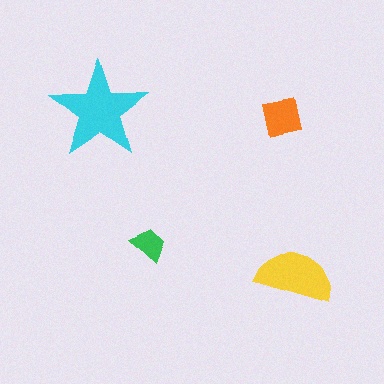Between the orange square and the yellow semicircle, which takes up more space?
The yellow semicircle.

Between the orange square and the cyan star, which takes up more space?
The cyan star.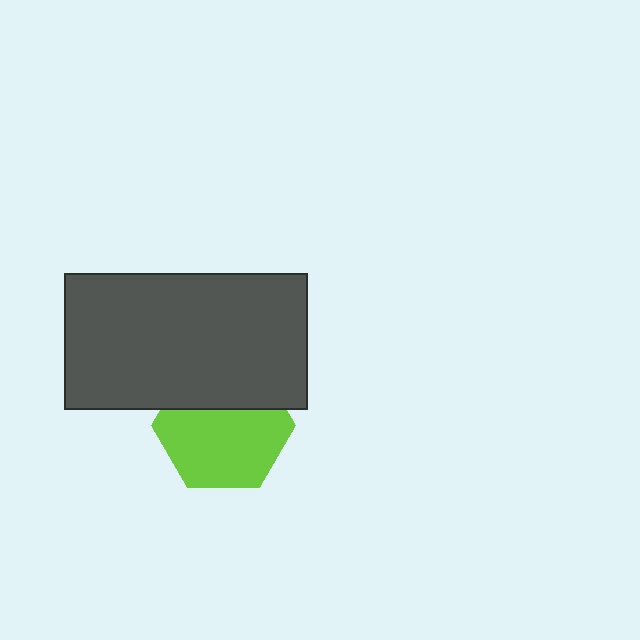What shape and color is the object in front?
The object in front is a dark gray rectangle.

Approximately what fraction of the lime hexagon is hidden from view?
Roughly 34% of the lime hexagon is hidden behind the dark gray rectangle.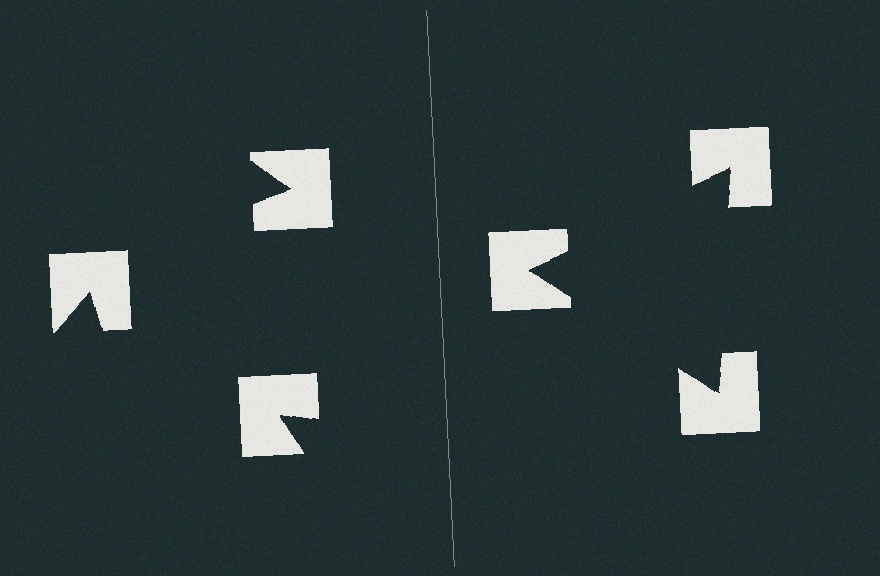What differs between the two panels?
The notched squares are positioned identically on both sides; only the wedge orientations differ. On the right they align to a triangle; on the left they are misaligned.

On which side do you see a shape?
An illusory triangle appears on the right side. On the left side the wedge cuts are rotated, so no coherent shape forms.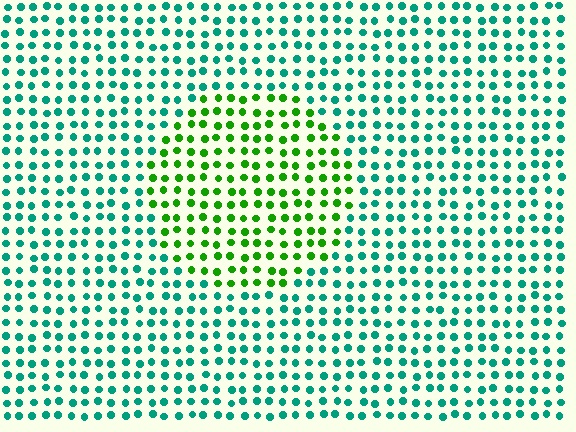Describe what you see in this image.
The image is filled with small teal elements in a uniform arrangement. A circle-shaped region is visible where the elements are tinted to a slightly different hue, forming a subtle color boundary.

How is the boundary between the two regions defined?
The boundary is defined purely by a slight shift in hue (about 54 degrees). Spacing, size, and orientation are identical on both sides.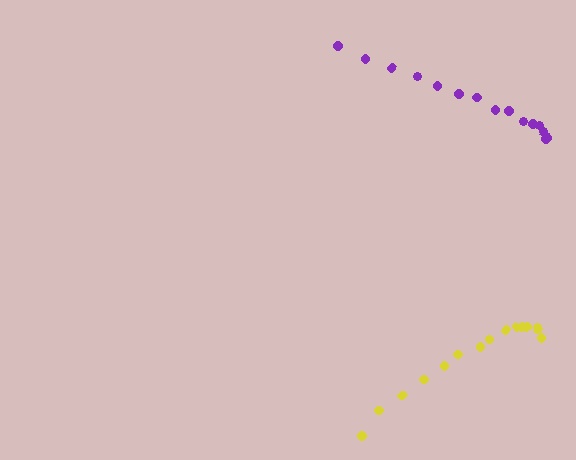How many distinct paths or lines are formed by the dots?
There are 2 distinct paths.